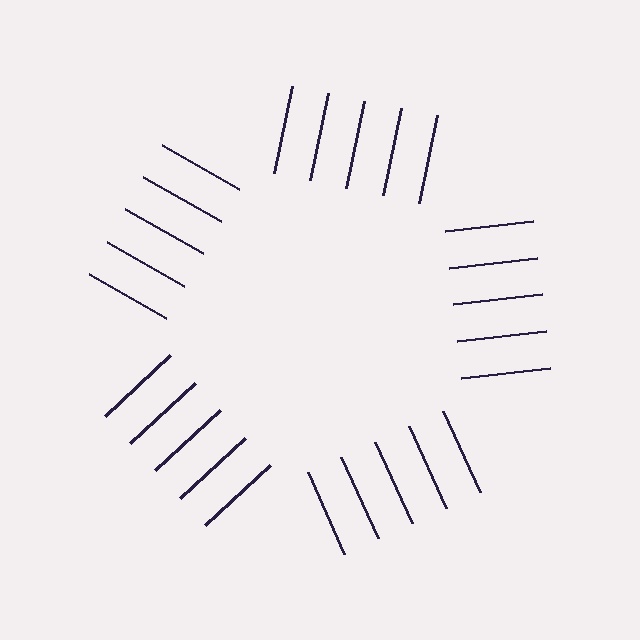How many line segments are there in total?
25 — 5 along each of the 5 edges.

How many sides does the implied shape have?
5 sides — the line-ends trace a pentagon.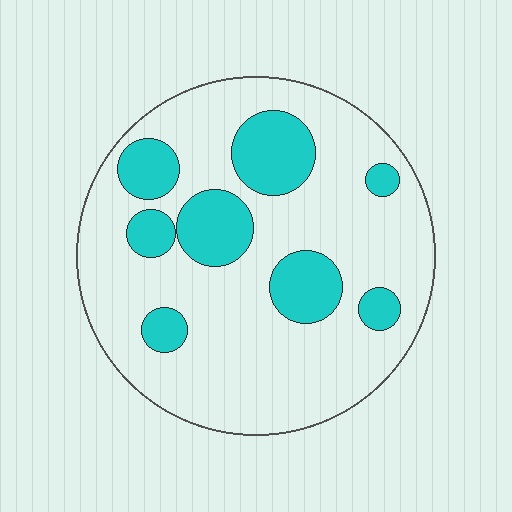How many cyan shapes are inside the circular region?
8.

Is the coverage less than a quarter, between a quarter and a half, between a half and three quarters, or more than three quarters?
Less than a quarter.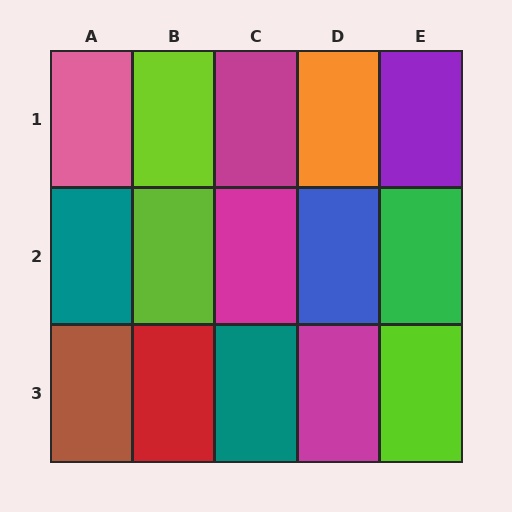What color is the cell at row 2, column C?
Magenta.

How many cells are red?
1 cell is red.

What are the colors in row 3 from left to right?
Brown, red, teal, magenta, lime.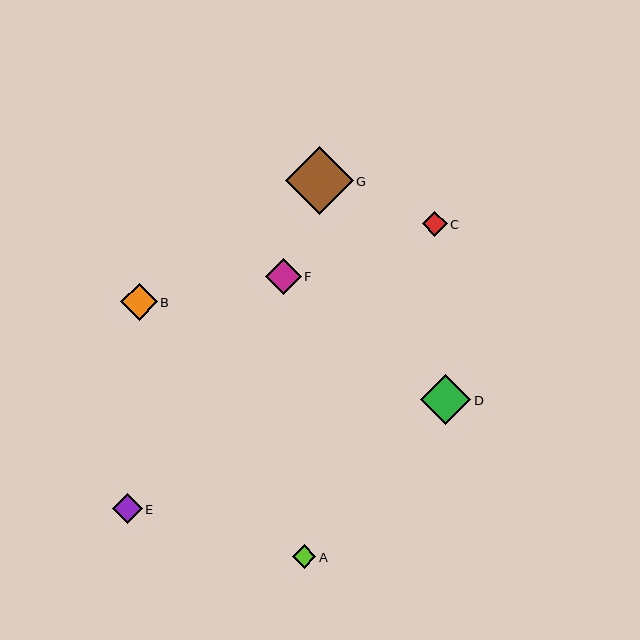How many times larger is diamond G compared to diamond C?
Diamond G is approximately 2.7 times the size of diamond C.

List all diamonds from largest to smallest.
From largest to smallest: G, D, B, F, E, C, A.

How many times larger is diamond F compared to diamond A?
Diamond F is approximately 1.5 times the size of diamond A.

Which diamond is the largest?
Diamond G is the largest with a size of approximately 68 pixels.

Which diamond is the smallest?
Diamond A is the smallest with a size of approximately 23 pixels.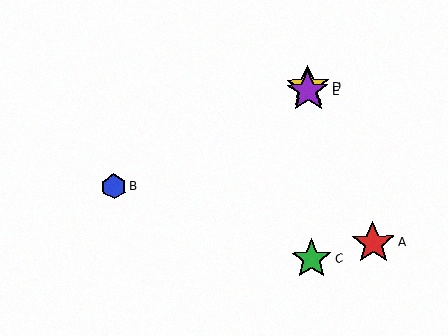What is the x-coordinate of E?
Object E is at x≈308.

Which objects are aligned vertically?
Objects C, D, E are aligned vertically.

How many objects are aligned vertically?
3 objects (C, D, E) are aligned vertically.